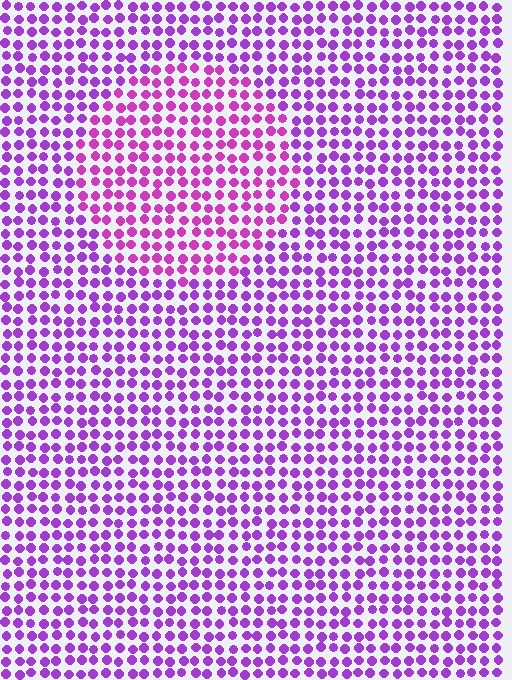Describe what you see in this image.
The image is filled with small purple elements in a uniform arrangement. A circle-shaped region is visible where the elements are tinted to a slightly different hue, forming a subtle color boundary.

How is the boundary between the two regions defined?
The boundary is defined purely by a slight shift in hue (about 25 degrees). Spacing, size, and orientation are identical on both sides.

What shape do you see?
I see a circle.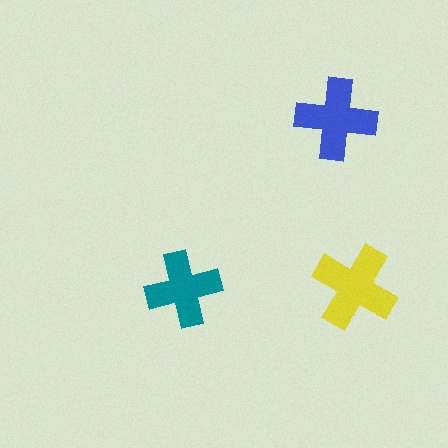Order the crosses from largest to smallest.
the yellow one, the blue one, the teal one.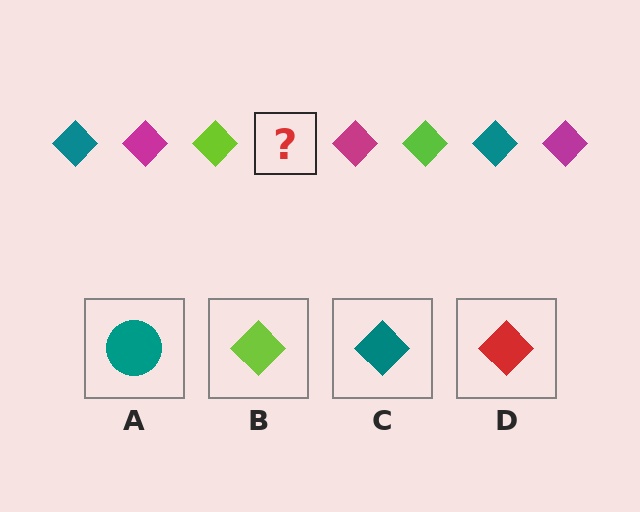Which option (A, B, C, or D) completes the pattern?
C.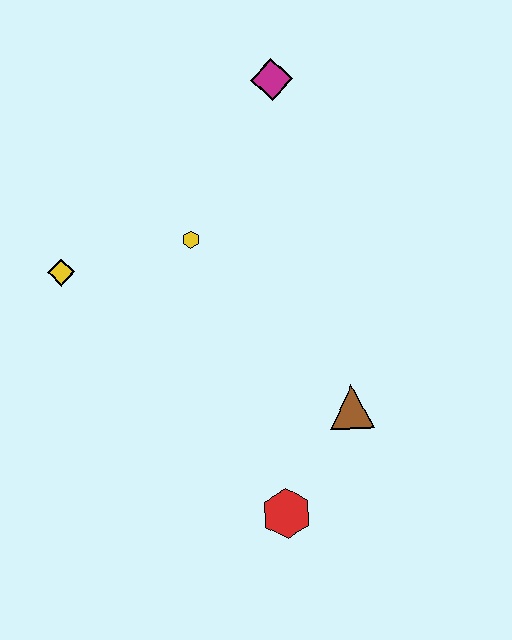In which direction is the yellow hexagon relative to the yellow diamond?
The yellow hexagon is to the right of the yellow diamond.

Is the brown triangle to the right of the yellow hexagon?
Yes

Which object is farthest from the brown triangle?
The magenta diamond is farthest from the brown triangle.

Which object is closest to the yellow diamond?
The yellow hexagon is closest to the yellow diamond.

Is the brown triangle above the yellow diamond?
No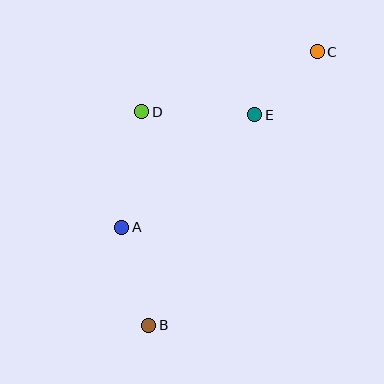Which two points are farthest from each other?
Points B and C are farthest from each other.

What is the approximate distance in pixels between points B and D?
The distance between B and D is approximately 213 pixels.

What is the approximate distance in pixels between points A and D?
The distance between A and D is approximately 117 pixels.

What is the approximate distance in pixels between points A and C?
The distance between A and C is approximately 263 pixels.